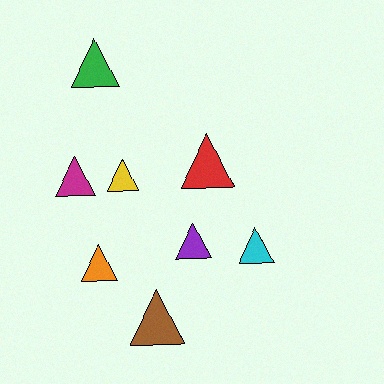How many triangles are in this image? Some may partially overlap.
There are 8 triangles.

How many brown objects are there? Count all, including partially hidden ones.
There is 1 brown object.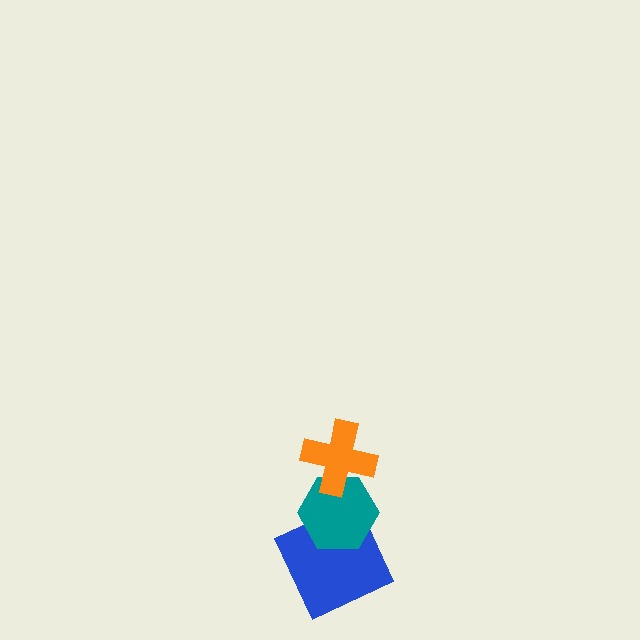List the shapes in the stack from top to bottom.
From top to bottom: the orange cross, the teal hexagon, the blue square.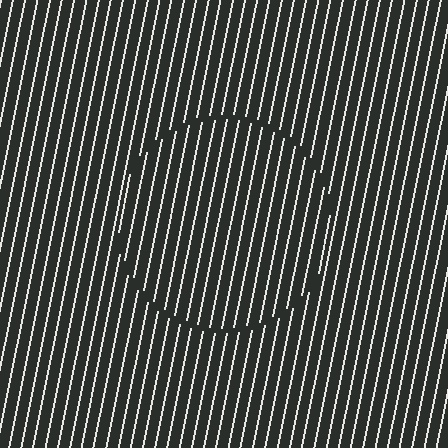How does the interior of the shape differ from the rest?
The interior of the shape contains the same grating, shifted by half a period — the contour is defined by the phase discontinuity where line-ends from the inner and outer gratings abut.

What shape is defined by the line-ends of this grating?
An illusory circle. The interior of the shape contains the same grating, shifted by half a period — the contour is defined by the phase discontinuity where line-ends from the inner and outer gratings abut.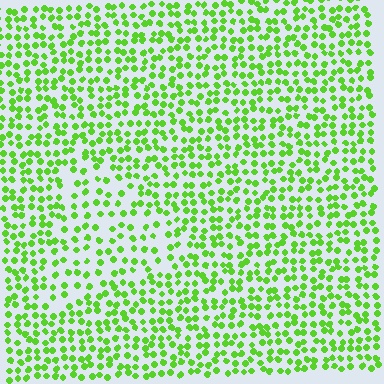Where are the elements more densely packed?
The elements are more densely packed outside the triangle boundary.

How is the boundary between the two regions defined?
The boundary is defined by a change in element density (approximately 1.6x ratio). All elements are the same color, size, and shape.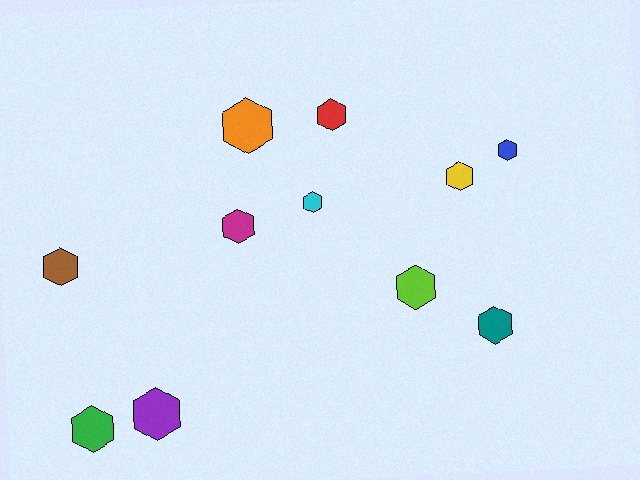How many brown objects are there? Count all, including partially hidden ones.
There is 1 brown object.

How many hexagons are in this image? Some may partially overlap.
There are 11 hexagons.